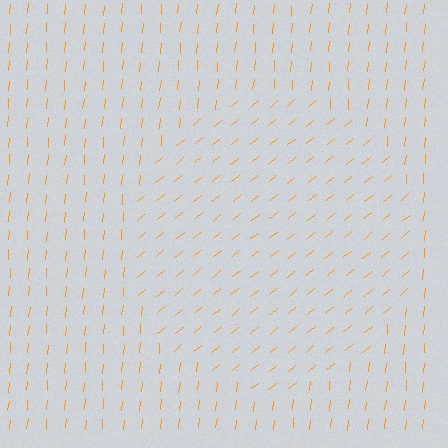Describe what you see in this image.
The image is filled with small orange line segments. A circle region in the image has lines oriented differently from the surrounding lines, creating a visible texture boundary.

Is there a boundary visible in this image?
Yes, there is a texture boundary formed by a change in line orientation.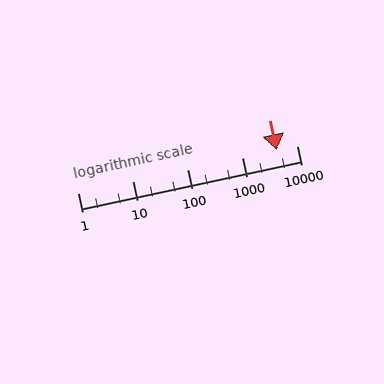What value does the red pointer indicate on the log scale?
The pointer indicates approximately 4300.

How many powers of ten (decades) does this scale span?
The scale spans 4 decades, from 1 to 10000.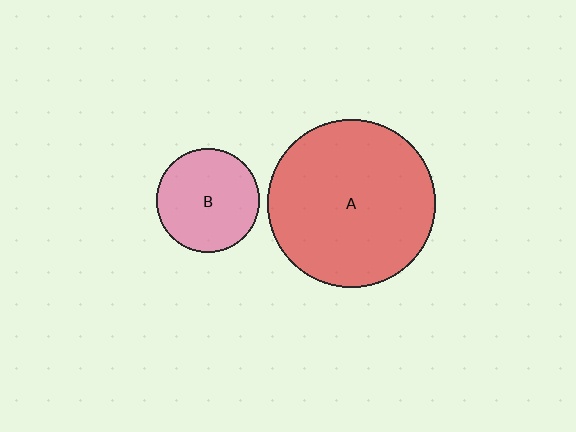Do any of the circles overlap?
No, none of the circles overlap.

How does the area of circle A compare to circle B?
Approximately 2.7 times.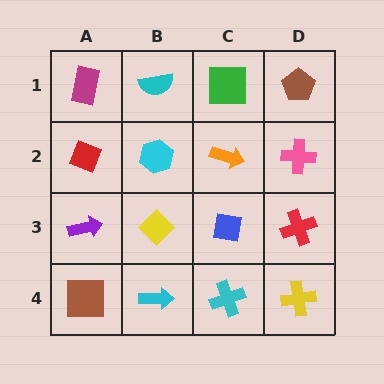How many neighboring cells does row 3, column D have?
3.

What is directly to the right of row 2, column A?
A cyan hexagon.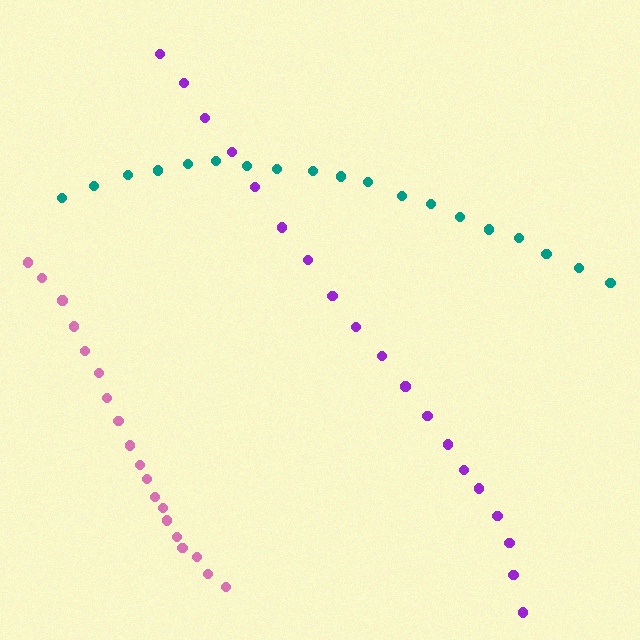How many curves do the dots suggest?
There are 3 distinct paths.